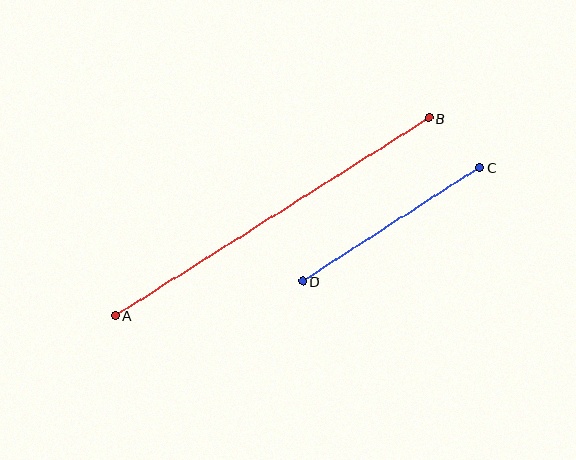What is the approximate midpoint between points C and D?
The midpoint is at approximately (391, 224) pixels.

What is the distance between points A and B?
The distance is approximately 370 pixels.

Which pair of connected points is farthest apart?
Points A and B are farthest apart.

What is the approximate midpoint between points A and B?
The midpoint is at approximately (272, 217) pixels.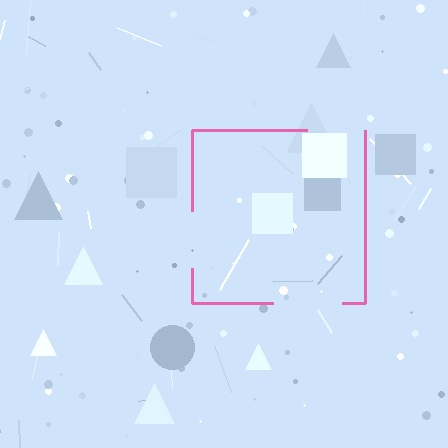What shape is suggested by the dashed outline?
The dashed outline suggests a square.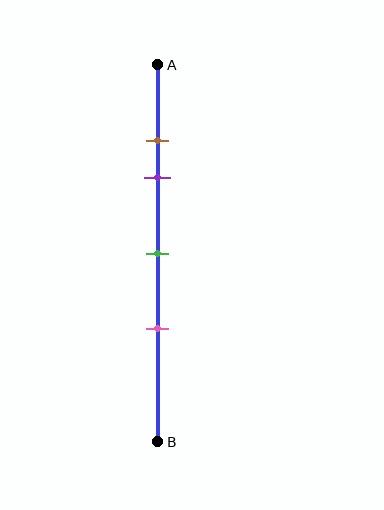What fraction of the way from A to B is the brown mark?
The brown mark is approximately 20% (0.2) of the way from A to B.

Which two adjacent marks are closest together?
The brown and purple marks are the closest adjacent pair.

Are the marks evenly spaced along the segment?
No, the marks are not evenly spaced.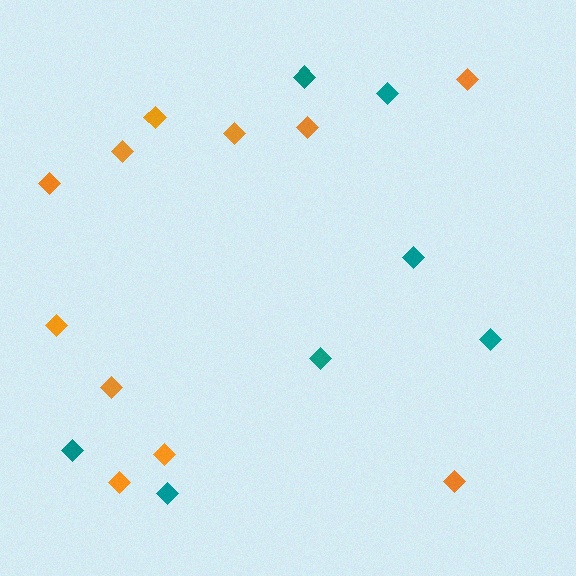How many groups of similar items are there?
There are 2 groups: one group of orange diamonds (11) and one group of teal diamonds (7).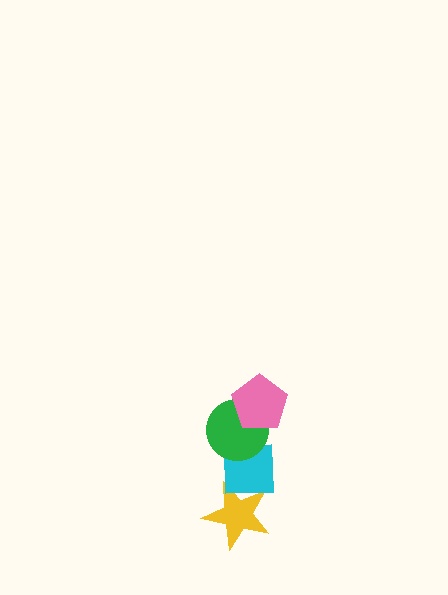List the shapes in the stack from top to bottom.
From top to bottom: the pink pentagon, the green circle, the cyan square, the yellow star.